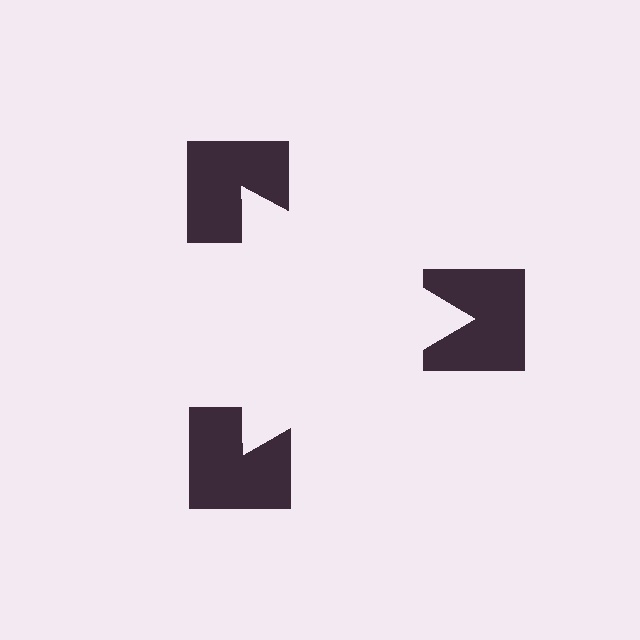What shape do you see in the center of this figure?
An illusory triangle — its edges are inferred from the aligned wedge cuts in the notched squares, not physically drawn.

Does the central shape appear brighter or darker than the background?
It typically appears slightly brighter than the background, even though no actual brightness change is drawn.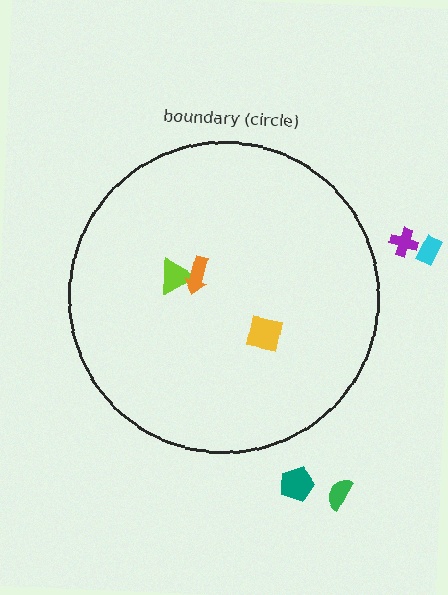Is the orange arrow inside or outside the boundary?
Inside.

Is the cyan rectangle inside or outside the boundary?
Outside.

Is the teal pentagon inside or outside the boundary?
Outside.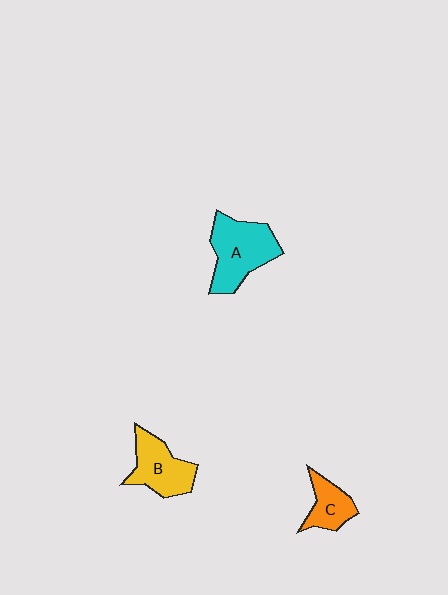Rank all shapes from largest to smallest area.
From largest to smallest: A (cyan), B (yellow), C (orange).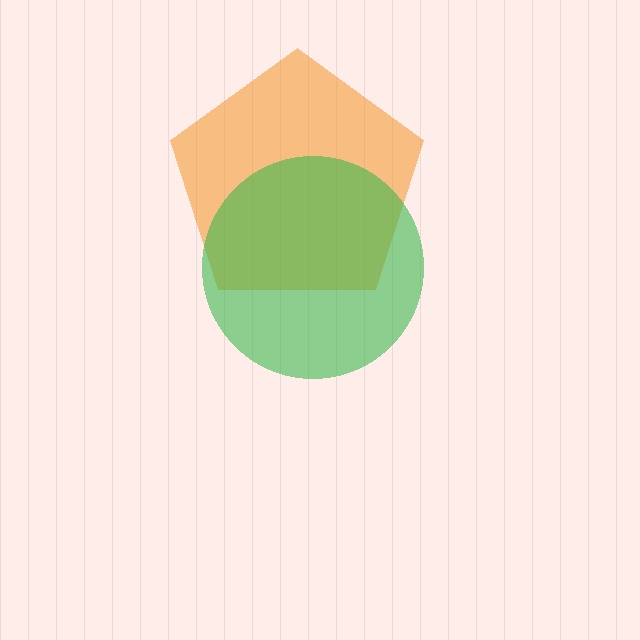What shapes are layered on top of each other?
The layered shapes are: an orange pentagon, a green circle.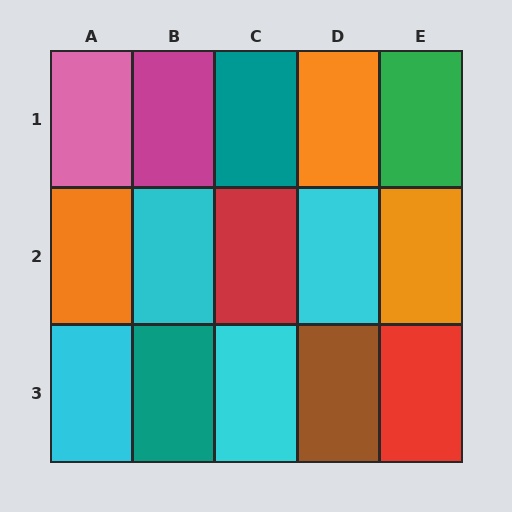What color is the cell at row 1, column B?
Magenta.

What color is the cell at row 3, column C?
Cyan.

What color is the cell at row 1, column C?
Teal.